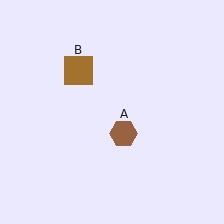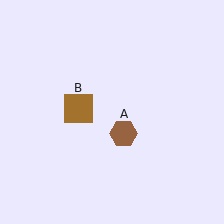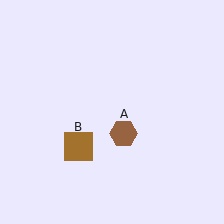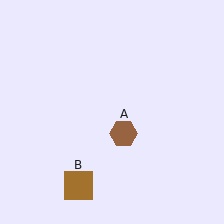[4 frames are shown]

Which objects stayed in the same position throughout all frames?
Brown hexagon (object A) remained stationary.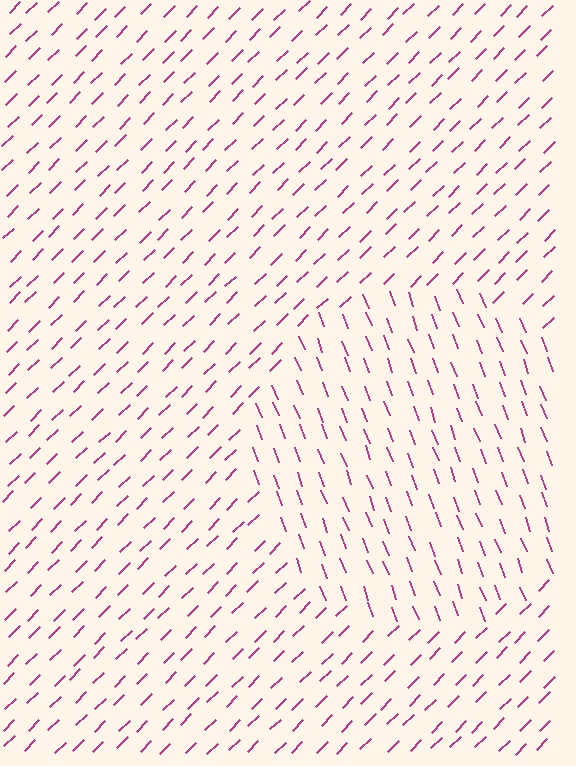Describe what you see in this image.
The image is filled with small magenta line segments. A circle region in the image has lines oriented differently from the surrounding lines, creating a visible texture boundary.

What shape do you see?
I see a circle.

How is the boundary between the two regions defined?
The boundary is defined purely by a change in line orientation (approximately 66 degrees difference). All lines are the same color and thickness.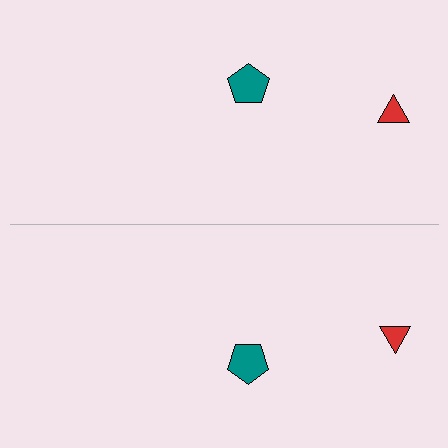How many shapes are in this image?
There are 4 shapes in this image.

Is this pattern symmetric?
Yes, this pattern has bilateral (reflection) symmetry.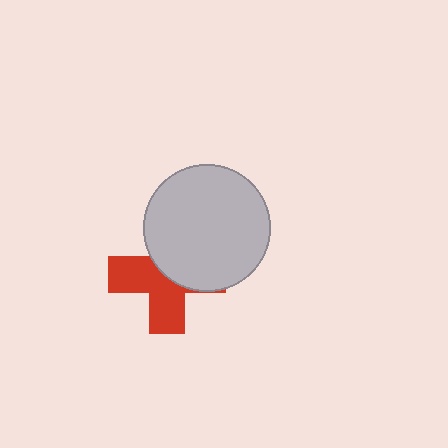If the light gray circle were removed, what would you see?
You would see the complete red cross.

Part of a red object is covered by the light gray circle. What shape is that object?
It is a cross.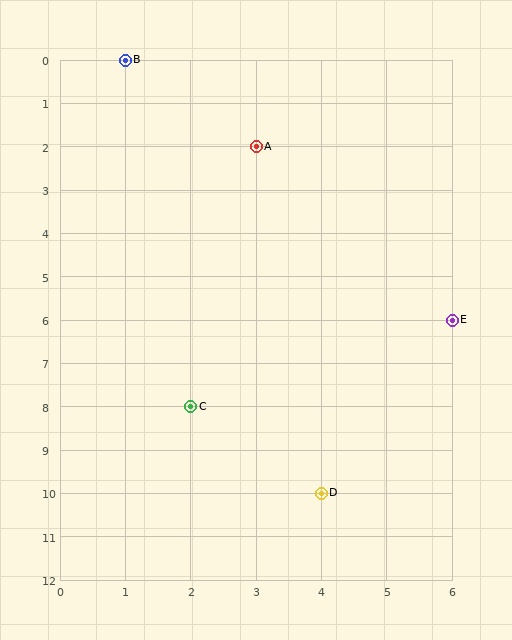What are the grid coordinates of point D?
Point D is at grid coordinates (4, 10).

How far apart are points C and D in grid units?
Points C and D are 2 columns and 2 rows apart (about 2.8 grid units diagonally).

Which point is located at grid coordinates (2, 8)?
Point C is at (2, 8).